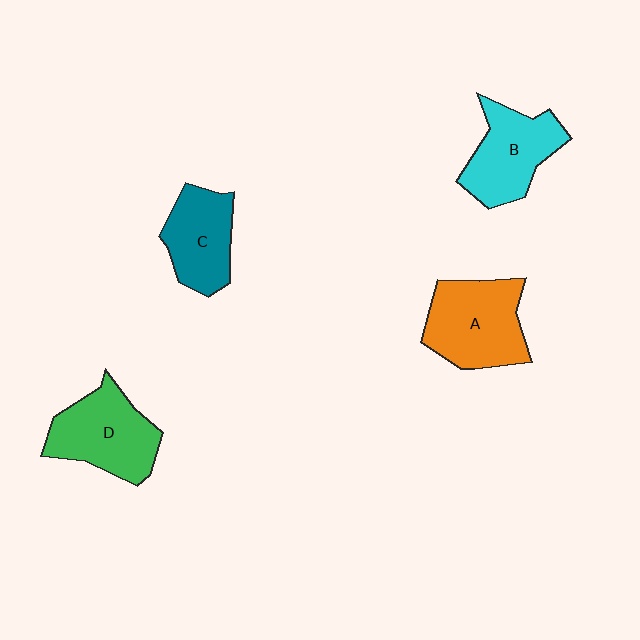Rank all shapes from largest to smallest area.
From largest to smallest: A (orange), D (green), B (cyan), C (teal).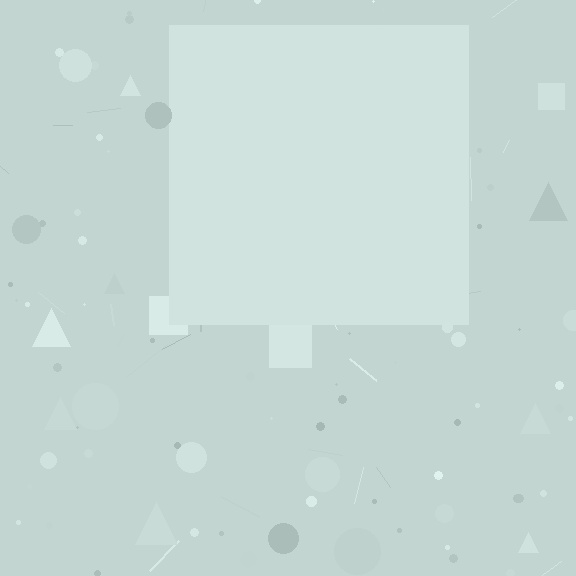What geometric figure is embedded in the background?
A square is embedded in the background.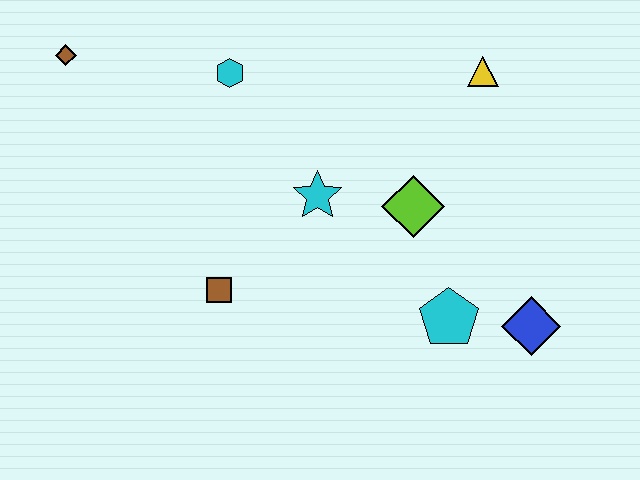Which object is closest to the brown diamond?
The cyan hexagon is closest to the brown diamond.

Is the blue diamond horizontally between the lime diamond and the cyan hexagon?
No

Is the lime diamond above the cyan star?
No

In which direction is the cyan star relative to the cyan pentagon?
The cyan star is to the left of the cyan pentagon.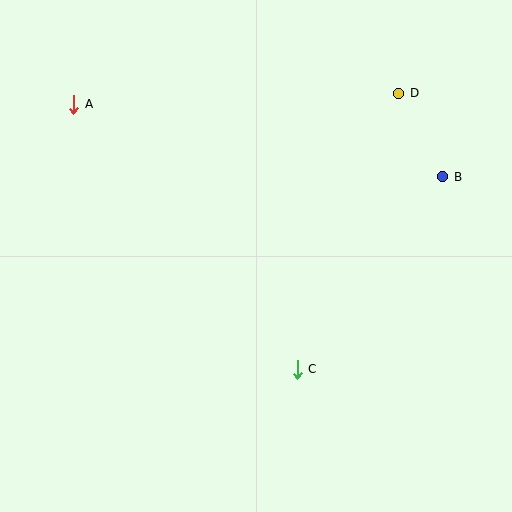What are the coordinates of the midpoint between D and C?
The midpoint between D and C is at (348, 231).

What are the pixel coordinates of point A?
Point A is at (74, 104).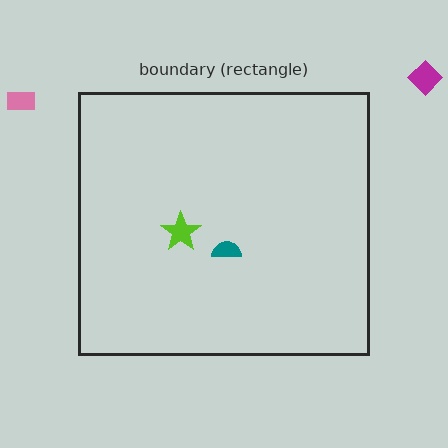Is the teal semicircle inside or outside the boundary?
Inside.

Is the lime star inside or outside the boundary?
Inside.